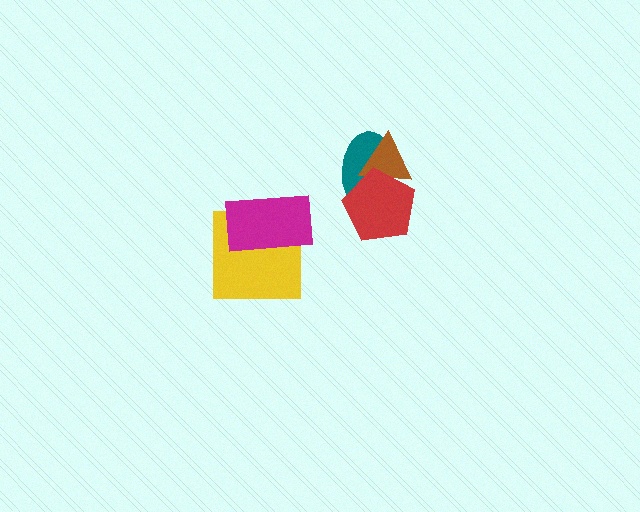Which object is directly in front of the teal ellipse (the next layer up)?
The brown triangle is directly in front of the teal ellipse.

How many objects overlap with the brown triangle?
2 objects overlap with the brown triangle.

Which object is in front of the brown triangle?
The red pentagon is in front of the brown triangle.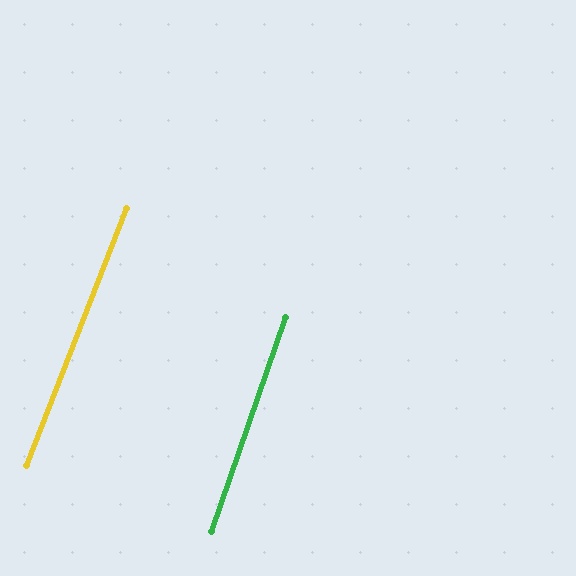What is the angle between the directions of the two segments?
Approximately 2 degrees.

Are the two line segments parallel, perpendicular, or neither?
Parallel — their directions differ by only 1.9°.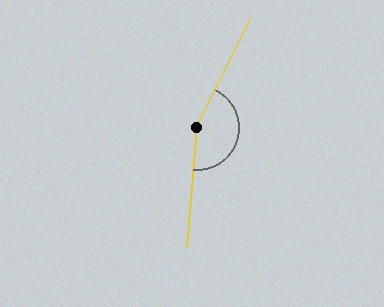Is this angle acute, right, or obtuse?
It is obtuse.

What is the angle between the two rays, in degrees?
Approximately 158 degrees.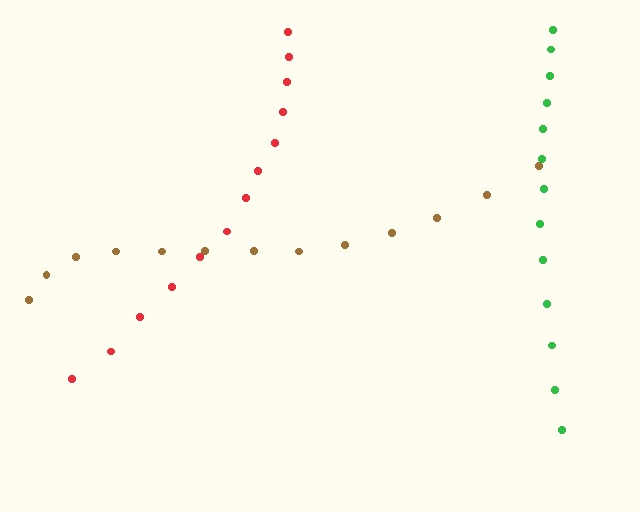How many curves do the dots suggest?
There are 3 distinct paths.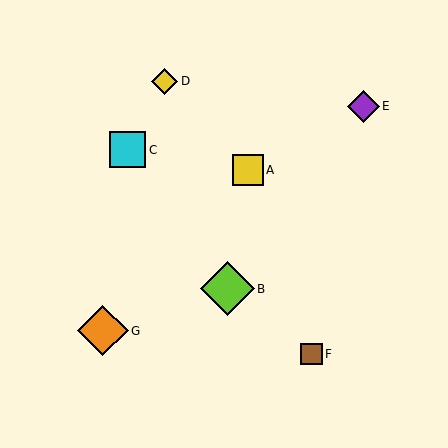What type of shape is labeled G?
Shape G is an orange diamond.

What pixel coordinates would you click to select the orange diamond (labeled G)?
Click at (103, 331) to select the orange diamond G.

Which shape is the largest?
The lime diamond (labeled B) is the largest.